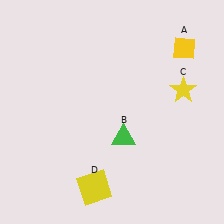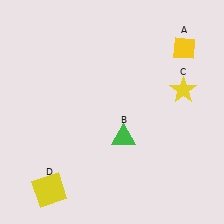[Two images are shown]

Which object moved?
The yellow square (D) moved left.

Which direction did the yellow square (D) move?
The yellow square (D) moved left.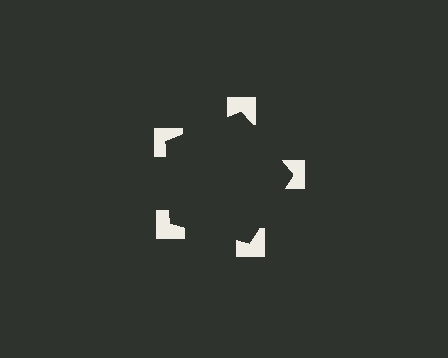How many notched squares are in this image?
There are 5 — one at each vertex of the illusory pentagon.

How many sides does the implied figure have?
5 sides.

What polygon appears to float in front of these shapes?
An illusory pentagon — its edges are inferred from the aligned wedge cuts in the notched squares, not physically drawn.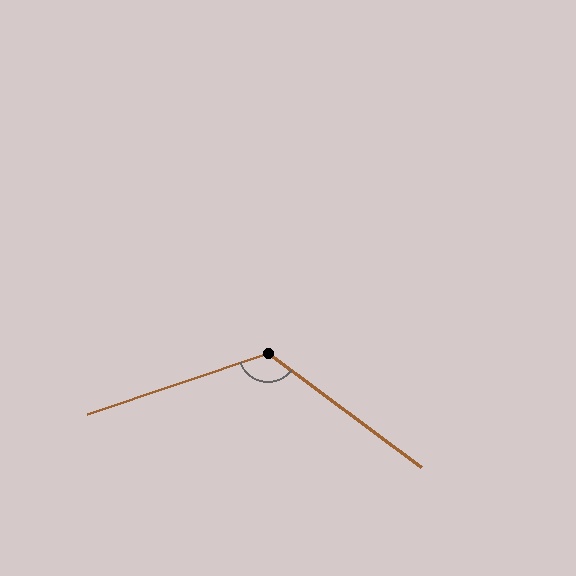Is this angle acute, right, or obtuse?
It is obtuse.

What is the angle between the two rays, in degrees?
Approximately 125 degrees.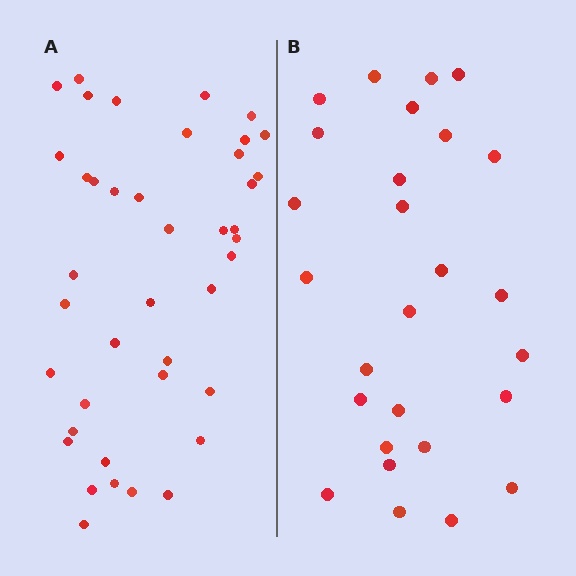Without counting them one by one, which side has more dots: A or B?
Region A (the left region) has more dots.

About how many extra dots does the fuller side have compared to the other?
Region A has approximately 15 more dots than region B.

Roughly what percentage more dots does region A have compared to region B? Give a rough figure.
About 50% more.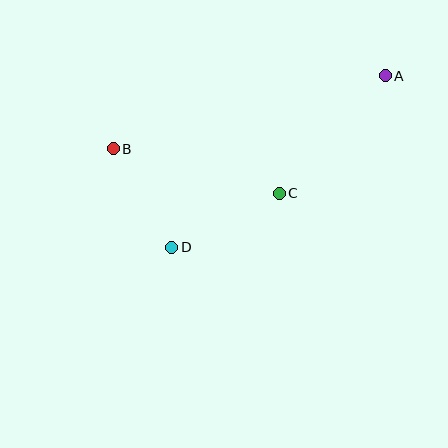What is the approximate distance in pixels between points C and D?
The distance between C and D is approximately 120 pixels.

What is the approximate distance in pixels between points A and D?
The distance between A and D is approximately 274 pixels.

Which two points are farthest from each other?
Points A and B are farthest from each other.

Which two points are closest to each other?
Points B and D are closest to each other.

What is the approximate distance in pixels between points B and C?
The distance between B and C is approximately 172 pixels.